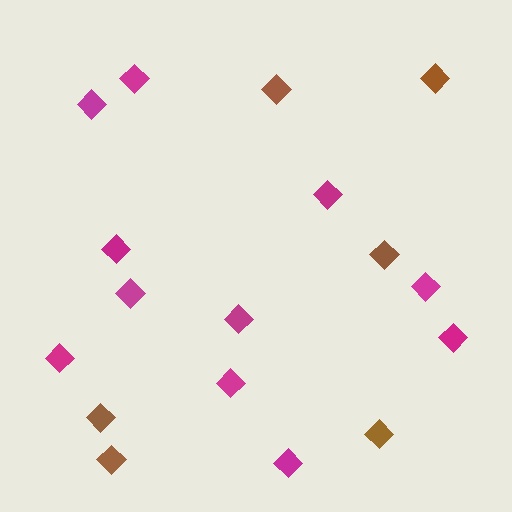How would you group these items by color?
There are 2 groups: one group of magenta diamonds (11) and one group of brown diamonds (6).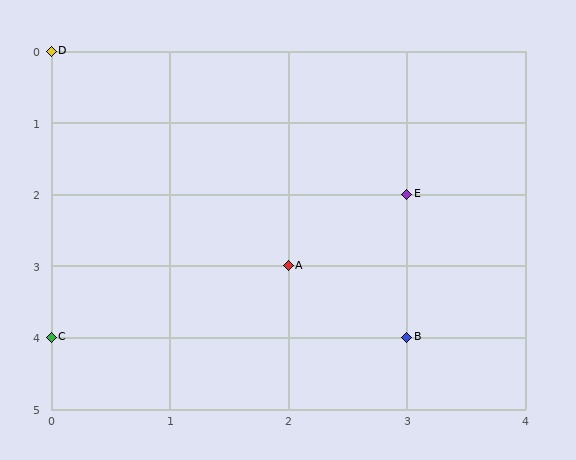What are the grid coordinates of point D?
Point D is at grid coordinates (0, 0).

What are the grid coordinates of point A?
Point A is at grid coordinates (2, 3).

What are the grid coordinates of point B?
Point B is at grid coordinates (3, 4).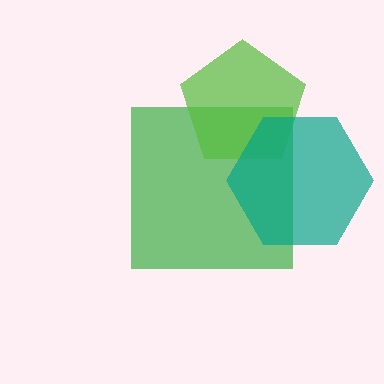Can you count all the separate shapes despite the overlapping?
Yes, there are 3 separate shapes.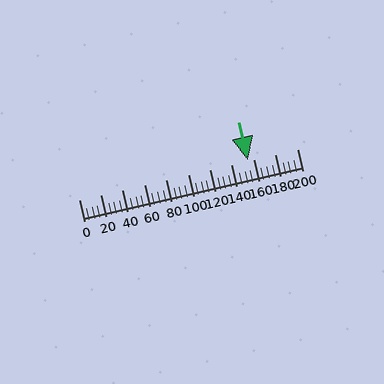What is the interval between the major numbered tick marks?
The major tick marks are spaced 20 units apart.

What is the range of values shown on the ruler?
The ruler shows values from 0 to 200.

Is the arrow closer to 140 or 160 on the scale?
The arrow is closer to 160.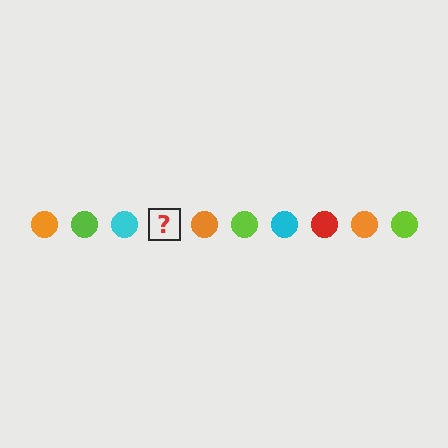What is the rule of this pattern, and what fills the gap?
The rule is that the pattern cycles through orange, lime, cyan, red circles. The gap should be filled with a red circle.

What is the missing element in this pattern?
The missing element is a red circle.